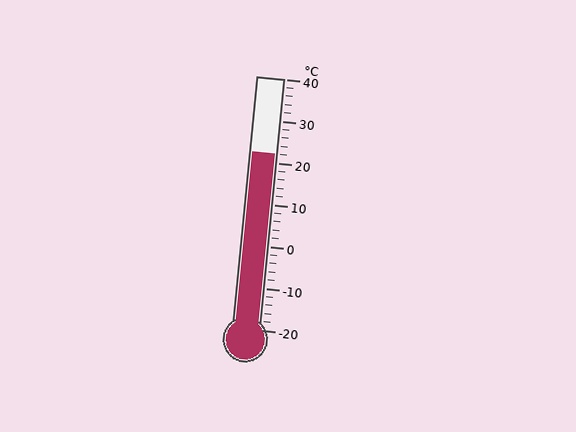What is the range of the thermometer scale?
The thermometer scale ranges from -20°C to 40°C.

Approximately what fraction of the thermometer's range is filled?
The thermometer is filled to approximately 70% of its range.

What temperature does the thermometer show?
The thermometer shows approximately 22°C.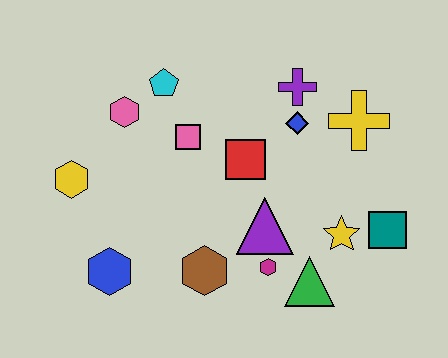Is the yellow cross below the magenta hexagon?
No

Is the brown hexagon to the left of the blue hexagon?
No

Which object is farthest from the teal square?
The yellow hexagon is farthest from the teal square.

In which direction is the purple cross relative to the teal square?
The purple cross is above the teal square.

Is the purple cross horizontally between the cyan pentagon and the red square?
No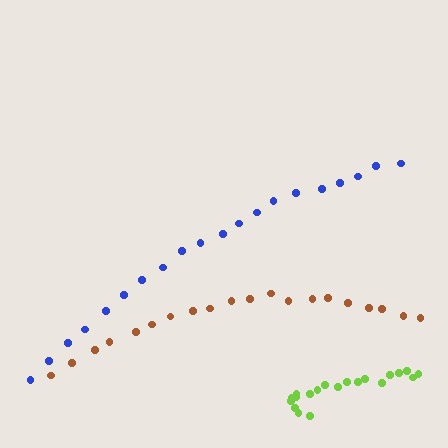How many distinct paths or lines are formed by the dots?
There are 3 distinct paths.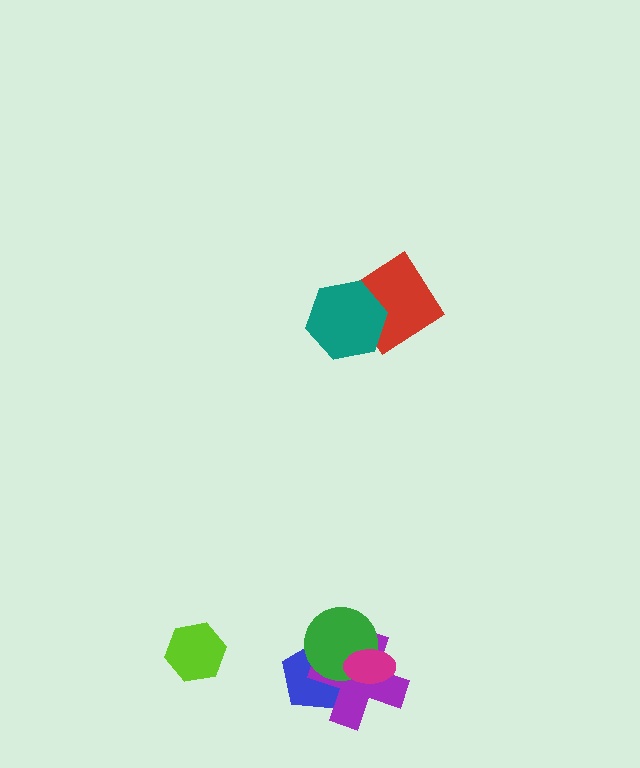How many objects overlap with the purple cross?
3 objects overlap with the purple cross.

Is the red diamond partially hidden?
Yes, it is partially covered by another shape.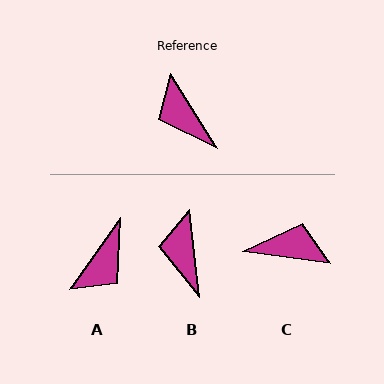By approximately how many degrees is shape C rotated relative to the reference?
Approximately 130 degrees clockwise.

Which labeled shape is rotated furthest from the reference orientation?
C, about 130 degrees away.